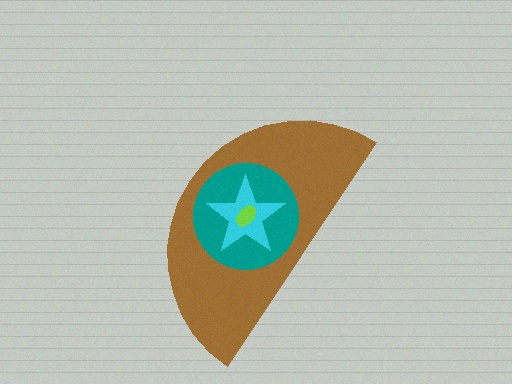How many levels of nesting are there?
4.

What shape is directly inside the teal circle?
The cyan star.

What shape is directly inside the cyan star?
The lime ellipse.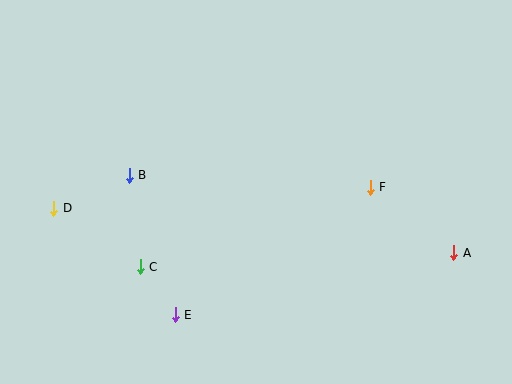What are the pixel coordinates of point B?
Point B is at (129, 175).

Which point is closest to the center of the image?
Point F at (370, 187) is closest to the center.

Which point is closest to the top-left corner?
Point D is closest to the top-left corner.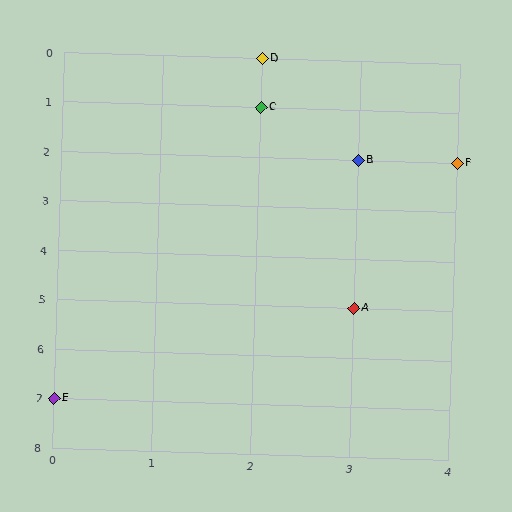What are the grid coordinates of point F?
Point F is at grid coordinates (4, 2).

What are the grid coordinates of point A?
Point A is at grid coordinates (3, 5).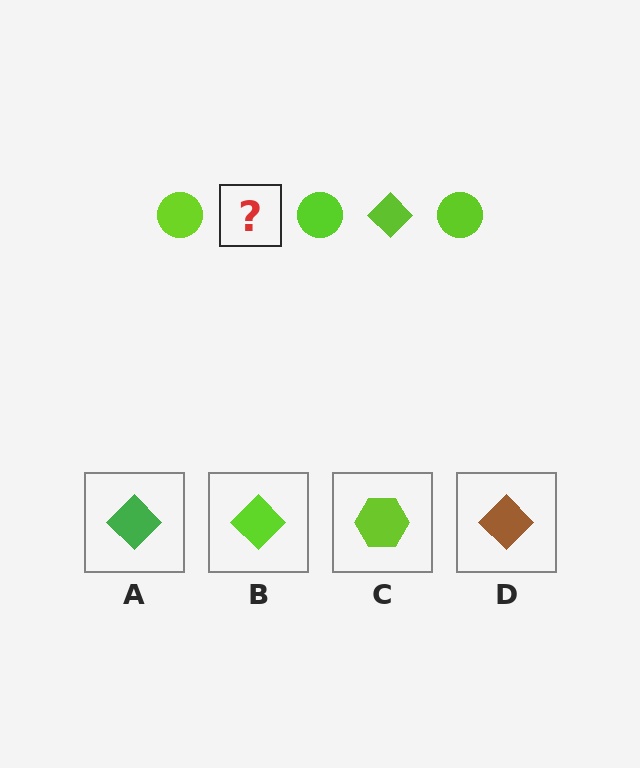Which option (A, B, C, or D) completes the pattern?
B.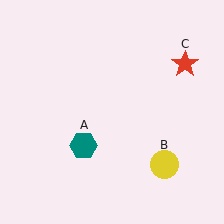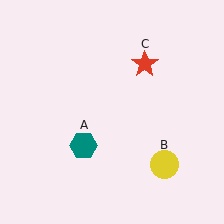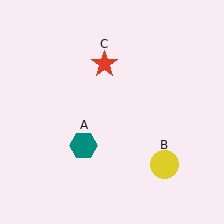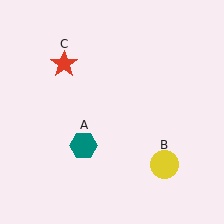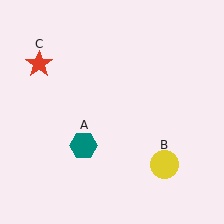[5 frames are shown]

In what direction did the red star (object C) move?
The red star (object C) moved left.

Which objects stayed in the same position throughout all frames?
Teal hexagon (object A) and yellow circle (object B) remained stationary.